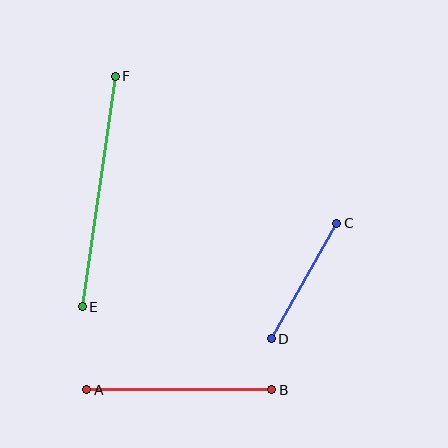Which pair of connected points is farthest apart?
Points E and F are farthest apart.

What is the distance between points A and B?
The distance is approximately 185 pixels.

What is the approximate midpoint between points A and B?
The midpoint is at approximately (179, 390) pixels.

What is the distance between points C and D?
The distance is approximately 133 pixels.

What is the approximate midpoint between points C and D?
The midpoint is at approximately (304, 281) pixels.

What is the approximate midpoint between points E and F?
The midpoint is at approximately (99, 191) pixels.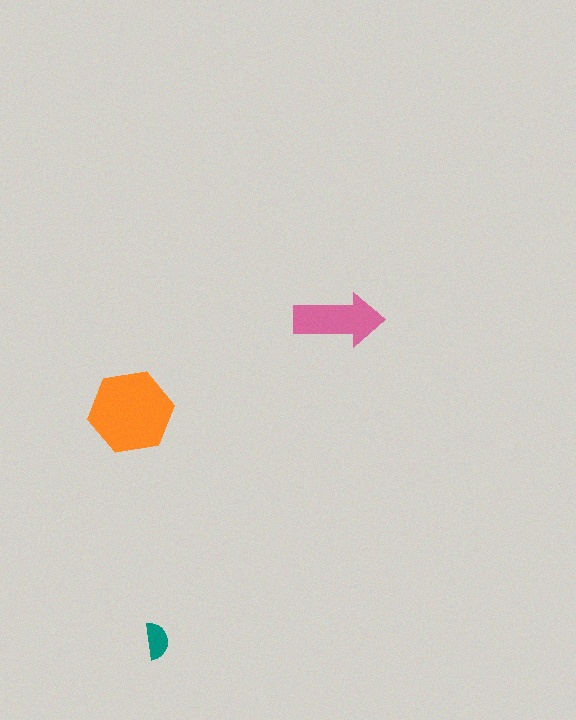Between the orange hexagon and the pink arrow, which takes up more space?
The orange hexagon.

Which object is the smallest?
The teal semicircle.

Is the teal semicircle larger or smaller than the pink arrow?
Smaller.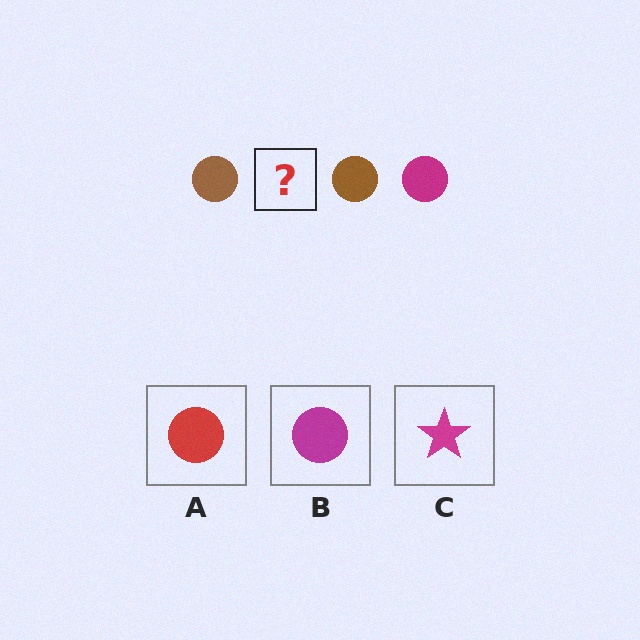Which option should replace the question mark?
Option B.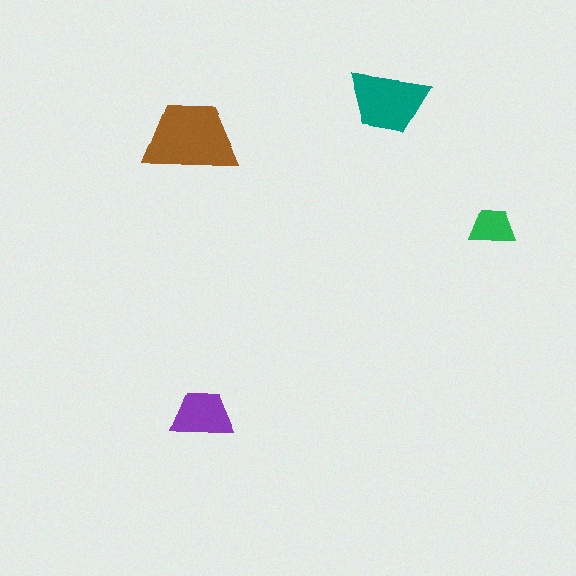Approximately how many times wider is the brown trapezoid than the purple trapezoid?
About 1.5 times wider.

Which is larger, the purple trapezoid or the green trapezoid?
The purple one.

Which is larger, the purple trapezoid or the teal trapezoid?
The teal one.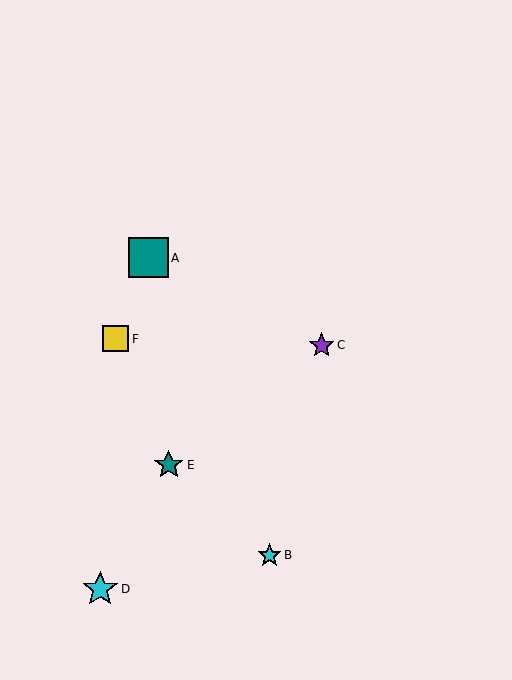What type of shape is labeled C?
Shape C is a purple star.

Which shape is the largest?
The teal square (labeled A) is the largest.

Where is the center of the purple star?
The center of the purple star is at (322, 345).